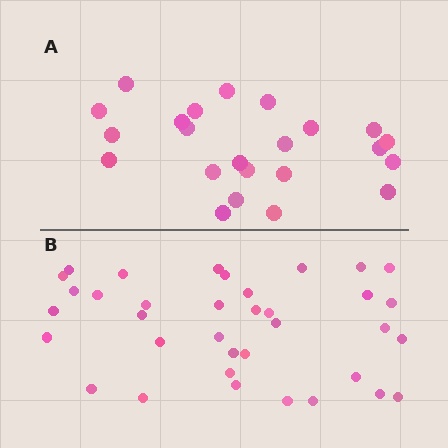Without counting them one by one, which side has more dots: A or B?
Region B (the bottom region) has more dots.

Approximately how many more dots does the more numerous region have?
Region B has approximately 15 more dots than region A.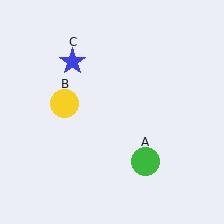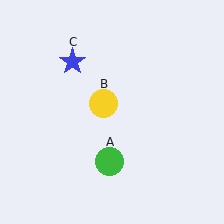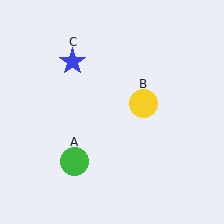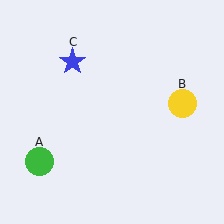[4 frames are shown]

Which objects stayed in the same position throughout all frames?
Blue star (object C) remained stationary.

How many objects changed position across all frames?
2 objects changed position: green circle (object A), yellow circle (object B).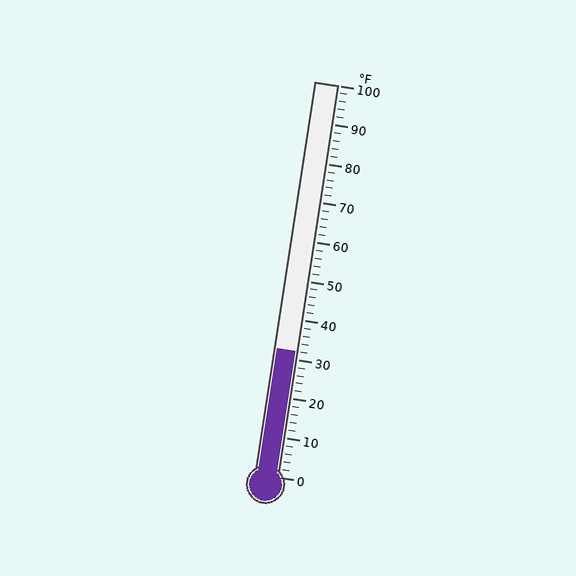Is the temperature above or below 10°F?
The temperature is above 10°F.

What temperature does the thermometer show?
The thermometer shows approximately 32°F.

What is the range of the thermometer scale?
The thermometer scale ranges from 0°F to 100°F.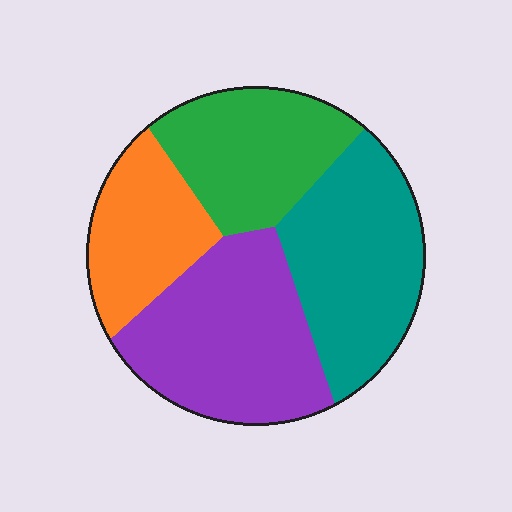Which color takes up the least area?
Orange, at roughly 20%.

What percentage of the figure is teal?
Teal takes up between a quarter and a half of the figure.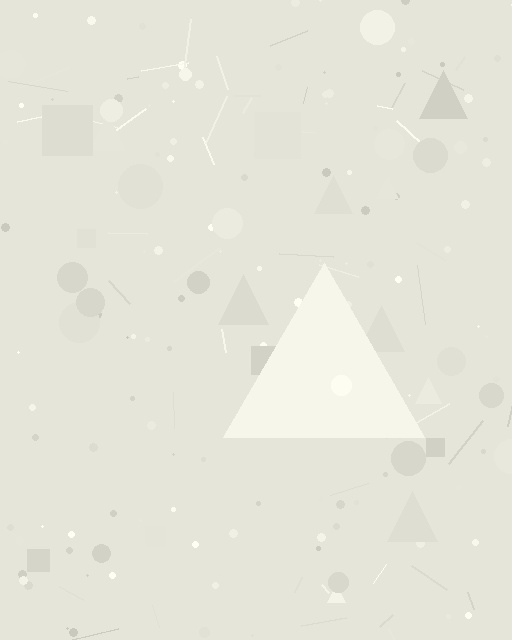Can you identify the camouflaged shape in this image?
The camouflaged shape is a triangle.